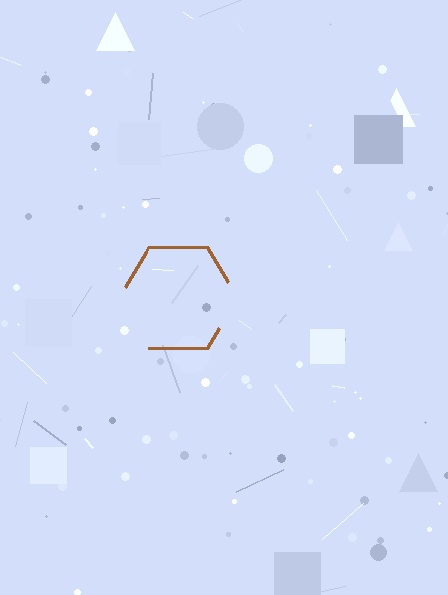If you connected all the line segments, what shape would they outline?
They would outline a hexagon.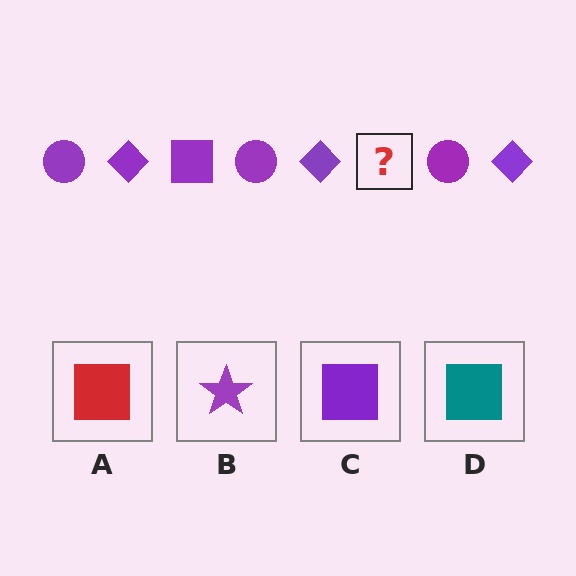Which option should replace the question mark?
Option C.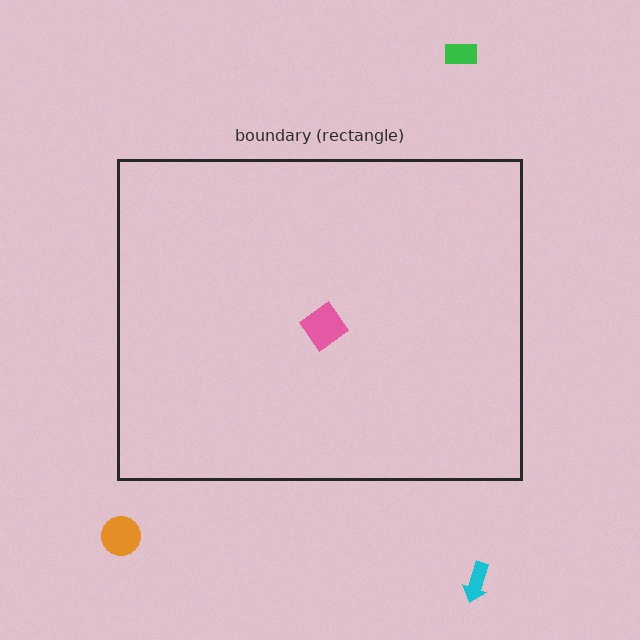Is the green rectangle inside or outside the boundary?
Outside.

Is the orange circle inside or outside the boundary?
Outside.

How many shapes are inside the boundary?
1 inside, 3 outside.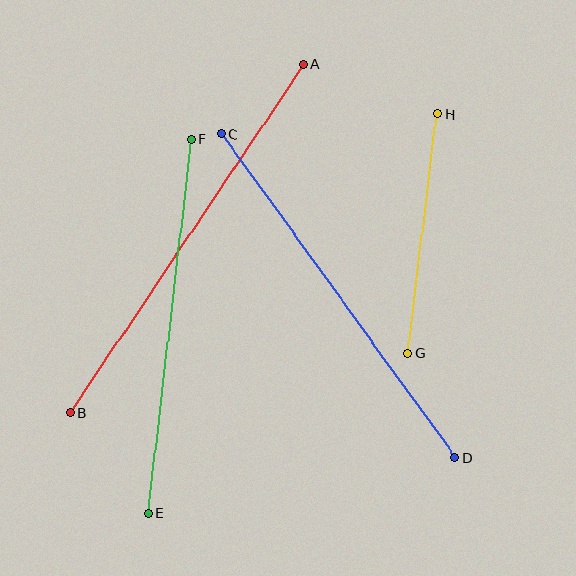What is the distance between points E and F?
The distance is approximately 376 pixels.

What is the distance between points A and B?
The distance is approximately 419 pixels.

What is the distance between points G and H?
The distance is approximately 241 pixels.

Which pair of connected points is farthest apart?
Points A and B are farthest apart.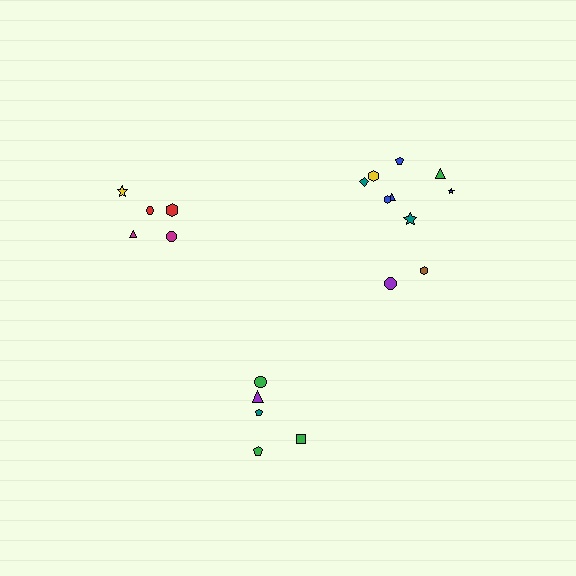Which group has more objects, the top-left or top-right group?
The top-right group.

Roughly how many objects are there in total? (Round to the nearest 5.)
Roughly 20 objects in total.